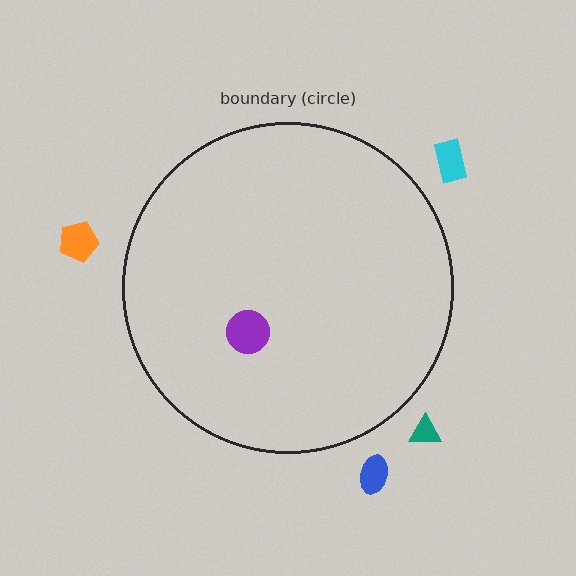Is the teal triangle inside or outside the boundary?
Outside.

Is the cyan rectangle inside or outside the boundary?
Outside.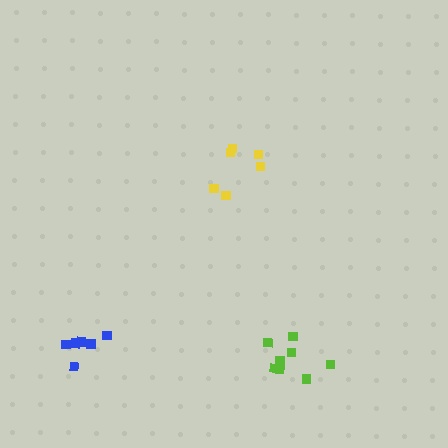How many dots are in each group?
Group 1: 9 dots, Group 2: 6 dots, Group 3: 6 dots (21 total).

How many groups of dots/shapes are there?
There are 3 groups.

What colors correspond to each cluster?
The clusters are colored: lime, blue, yellow.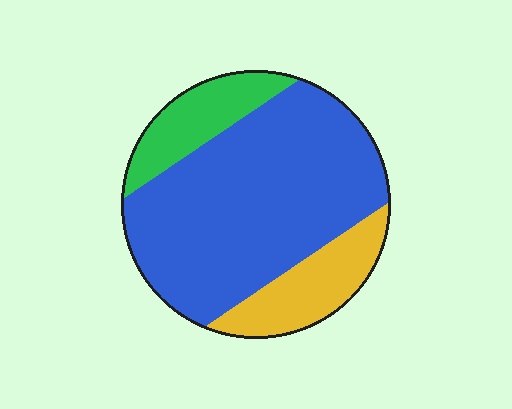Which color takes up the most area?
Blue, at roughly 70%.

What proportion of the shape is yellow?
Yellow takes up between a sixth and a third of the shape.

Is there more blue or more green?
Blue.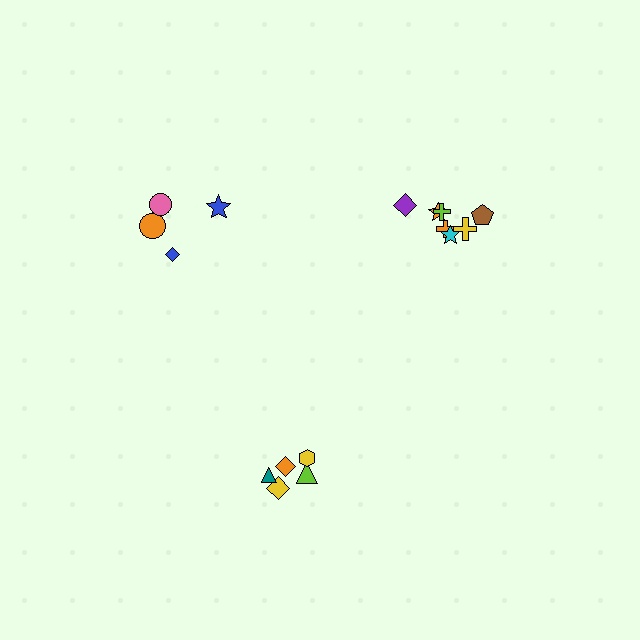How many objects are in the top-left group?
There are 4 objects.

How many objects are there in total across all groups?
There are 16 objects.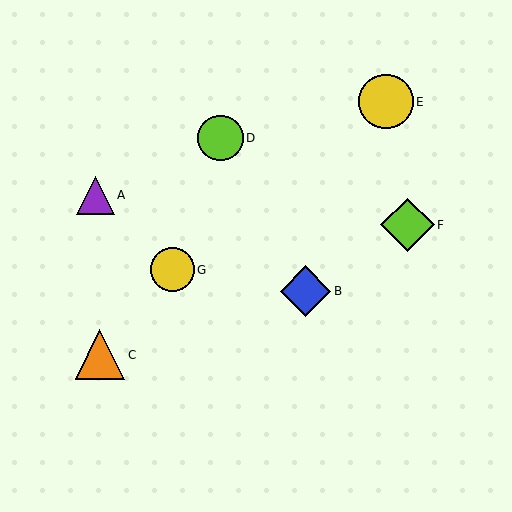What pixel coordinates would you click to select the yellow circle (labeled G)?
Click at (172, 270) to select the yellow circle G.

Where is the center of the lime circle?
The center of the lime circle is at (220, 138).